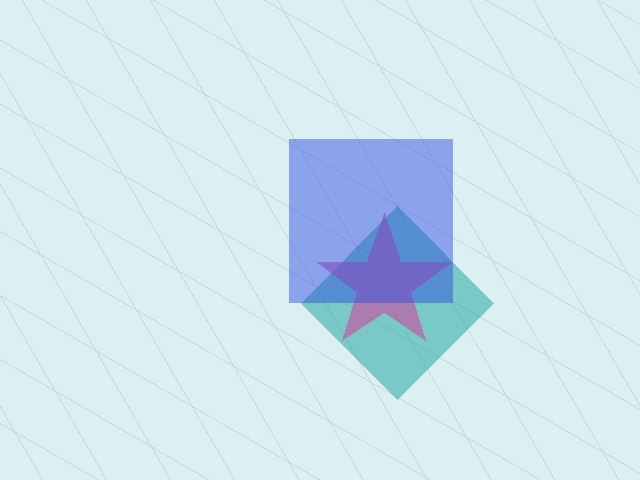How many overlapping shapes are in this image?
There are 3 overlapping shapes in the image.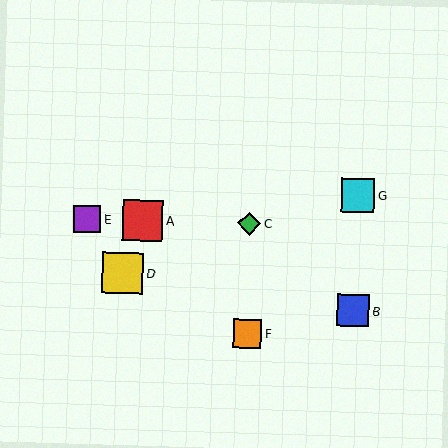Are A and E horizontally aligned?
Yes, both are at y≈221.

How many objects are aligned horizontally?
3 objects (A, C, E) are aligned horizontally.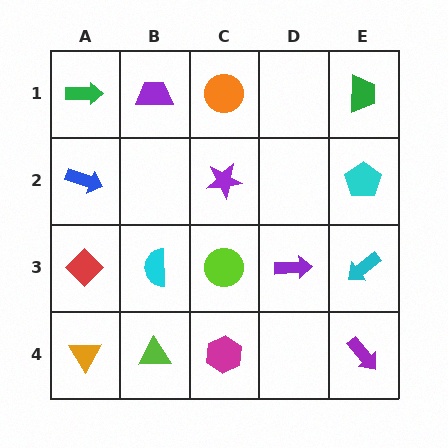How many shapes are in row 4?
4 shapes.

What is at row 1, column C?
An orange circle.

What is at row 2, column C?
A purple star.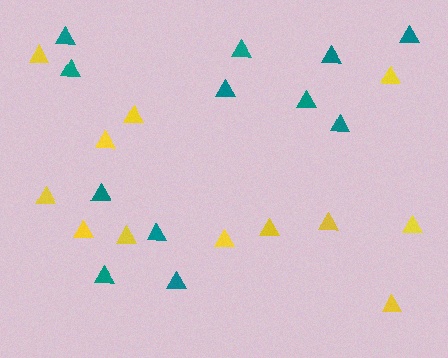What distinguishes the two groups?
There are 2 groups: one group of yellow triangles (12) and one group of teal triangles (12).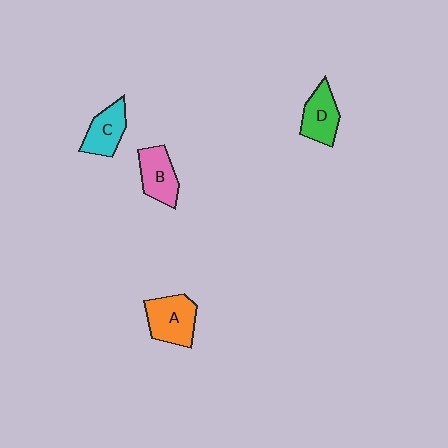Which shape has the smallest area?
Shape C (cyan).